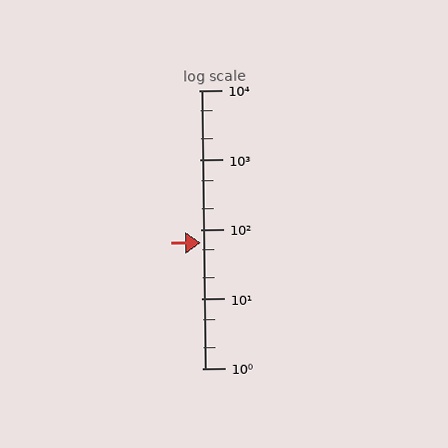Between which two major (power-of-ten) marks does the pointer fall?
The pointer is between 10 and 100.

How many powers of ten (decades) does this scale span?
The scale spans 4 decades, from 1 to 10000.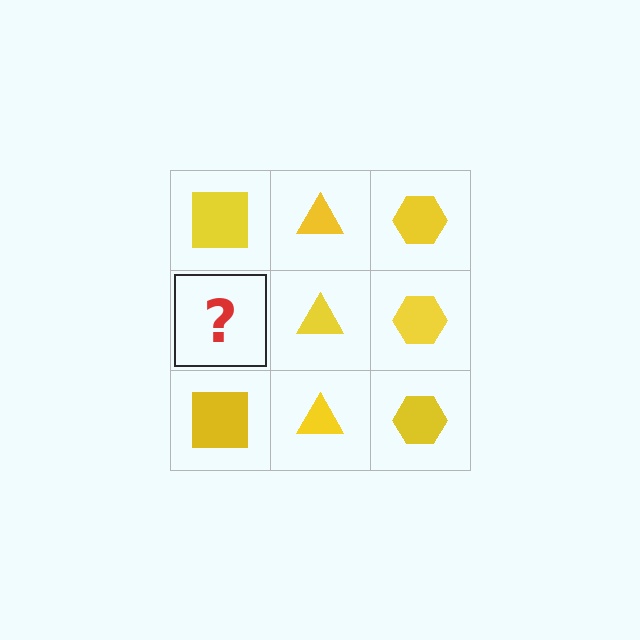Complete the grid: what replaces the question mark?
The question mark should be replaced with a yellow square.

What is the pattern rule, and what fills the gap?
The rule is that each column has a consistent shape. The gap should be filled with a yellow square.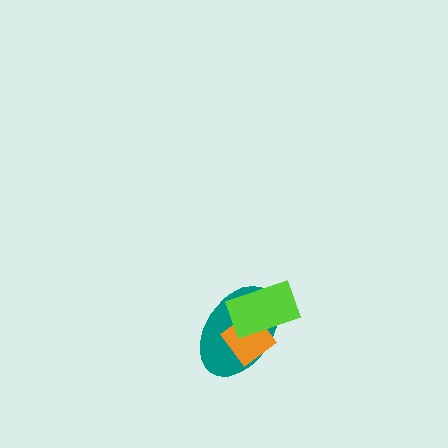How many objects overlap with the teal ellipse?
2 objects overlap with the teal ellipse.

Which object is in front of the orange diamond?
The lime rectangle is in front of the orange diamond.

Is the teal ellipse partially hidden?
Yes, it is partially covered by another shape.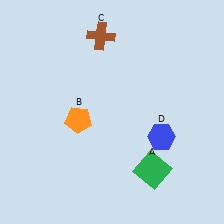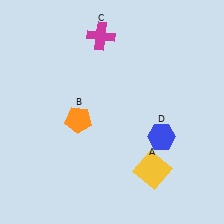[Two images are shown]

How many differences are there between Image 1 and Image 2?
There are 2 differences between the two images.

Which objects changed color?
A changed from green to yellow. C changed from brown to magenta.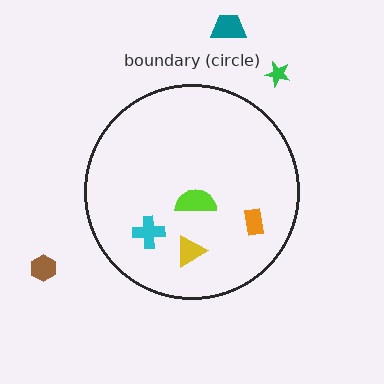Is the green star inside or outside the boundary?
Outside.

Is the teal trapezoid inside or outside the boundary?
Outside.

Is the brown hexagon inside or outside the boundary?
Outside.